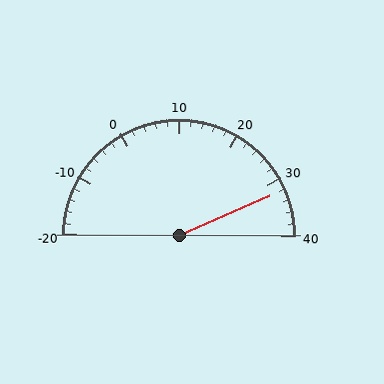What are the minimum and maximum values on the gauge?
The gauge ranges from -20 to 40.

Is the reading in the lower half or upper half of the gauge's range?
The reading is in the upper half of the range (-20 to 40).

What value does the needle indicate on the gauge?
The needle indicates approximately 32.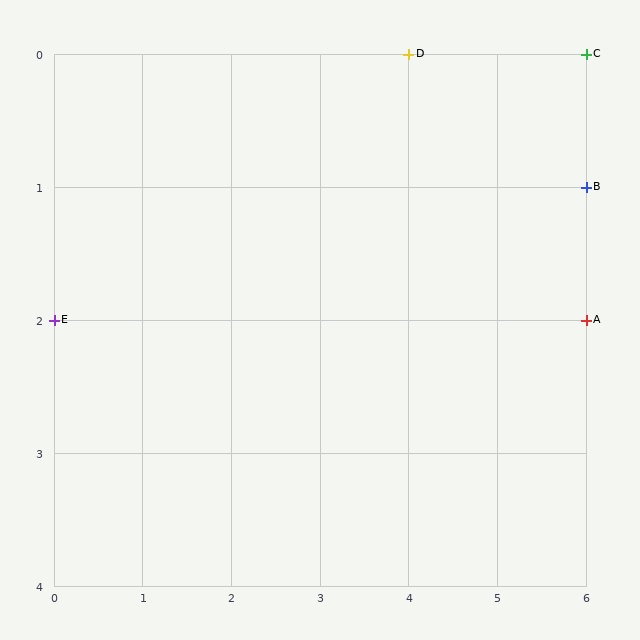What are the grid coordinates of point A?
Point A is at grid coordinates (6, 2).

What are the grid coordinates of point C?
Point C is at grid coordinates (6, 0).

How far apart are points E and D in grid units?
Points E and D are 4 columns and 2 rows apart (about 4.5 grid units diagonally).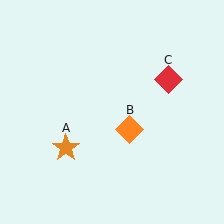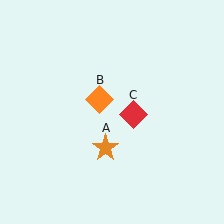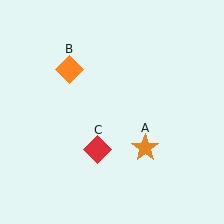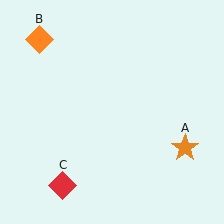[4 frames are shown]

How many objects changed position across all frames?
3 objects changed position: orange star (object A), orange diamond (object B), red diamond (object C).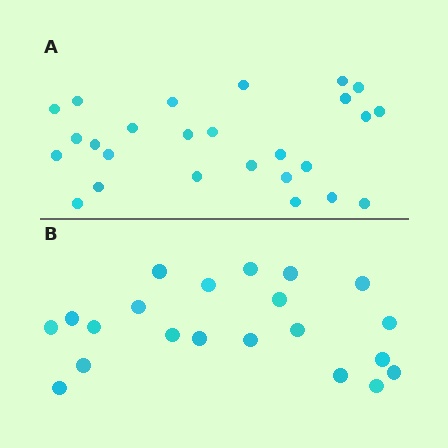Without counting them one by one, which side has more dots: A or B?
Region A (the top region) has more dots.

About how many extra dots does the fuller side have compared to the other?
Region A has about 5 more dots than region B.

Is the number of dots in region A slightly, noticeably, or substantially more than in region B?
Region A has only slightly more — the two regions are fairly close. The ratio is roughly 1.2 to 1.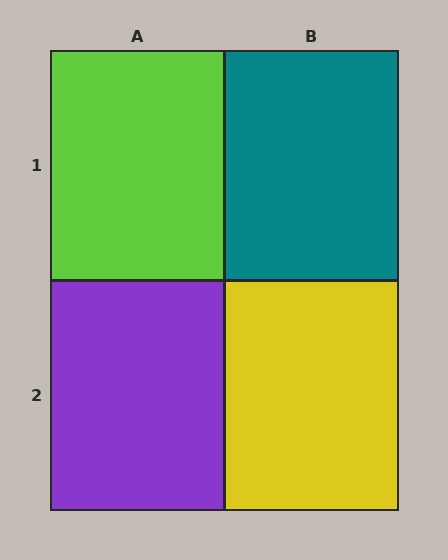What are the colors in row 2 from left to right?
Purple, yellow.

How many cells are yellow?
1 cell is yellow.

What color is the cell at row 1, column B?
Teal.